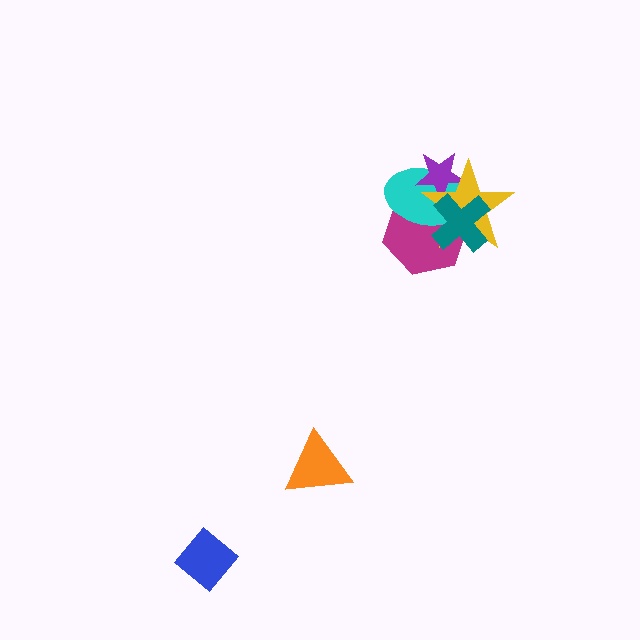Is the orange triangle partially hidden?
No, no other shape covers it.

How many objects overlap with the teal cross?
4 objects overlap with the teal cross.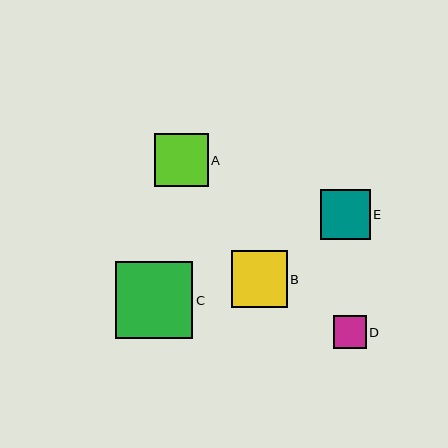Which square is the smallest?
Square D is the smallest with a size of approximately 33 pixels.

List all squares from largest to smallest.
From largest to smallest: C, B, A, E, D.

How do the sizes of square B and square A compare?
Square B and square A are approximately the same size.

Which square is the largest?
Square C is the largest with a size of approximately 77 pixels.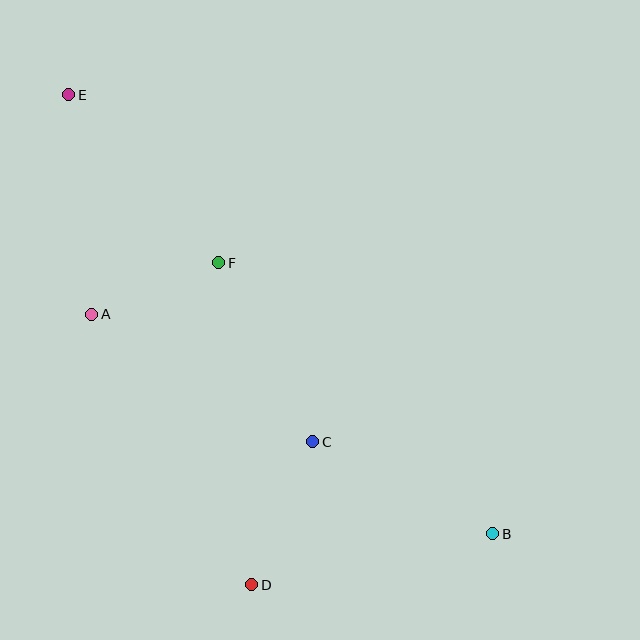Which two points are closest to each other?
Points A and F are closest to each other.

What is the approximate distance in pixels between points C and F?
The distance between C and F is approximately 202 pixels.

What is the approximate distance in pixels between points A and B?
The distance between A and B is approximately 457 pixels.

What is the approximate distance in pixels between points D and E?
The distance between D and E is approximately 523 pixels.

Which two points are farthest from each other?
Points B and E are farthest from each other.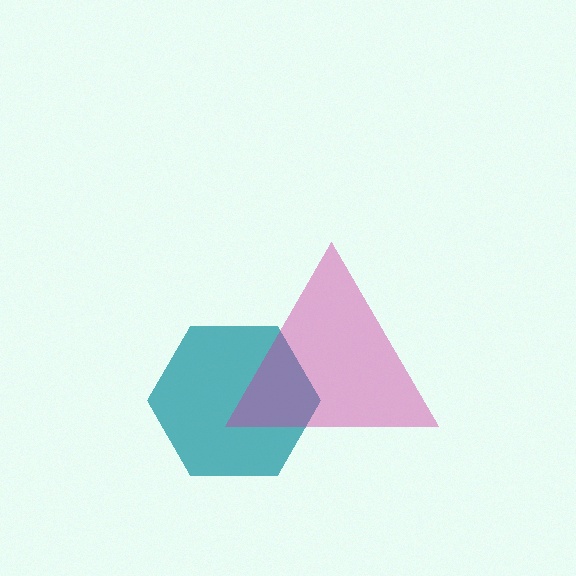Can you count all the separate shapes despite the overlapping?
Yes, there are 2 separate shapes.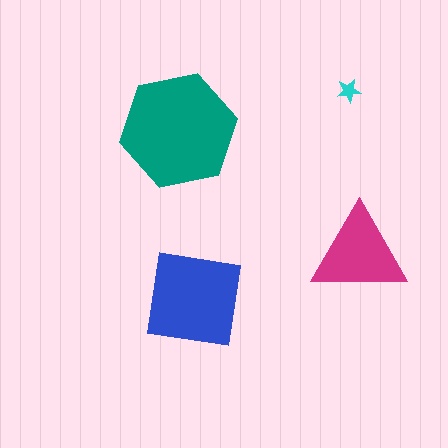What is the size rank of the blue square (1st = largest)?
2nd.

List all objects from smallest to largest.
The cyan star, the magenta triangle, the blue square, the teal hexagon.